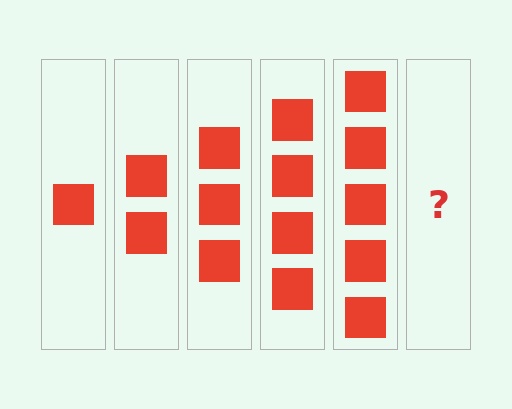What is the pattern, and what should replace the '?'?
The pattern is that each step adds one more square. The '?' should be 6 squares.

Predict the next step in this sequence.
The next step is 6 squares.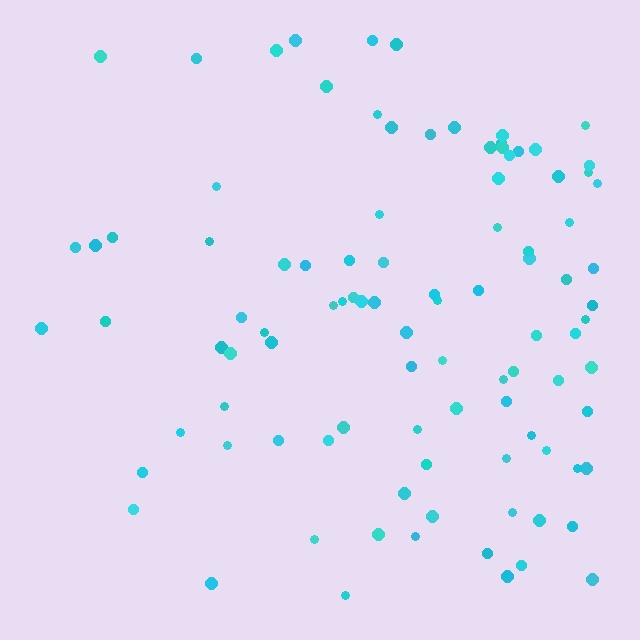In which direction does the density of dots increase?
From left to right, with the right side densest.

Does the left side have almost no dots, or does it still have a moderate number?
Still a moderate number, just noticeably fewer than the right.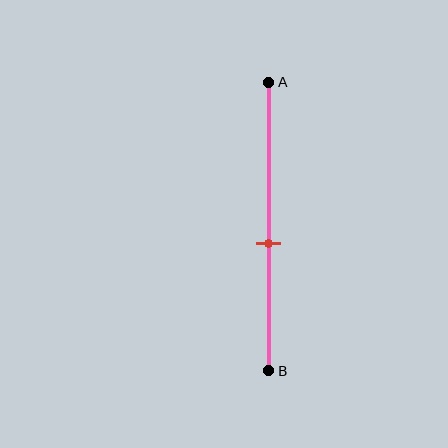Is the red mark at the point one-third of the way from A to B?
No, the mark is at about 55% from A, not at the 33% one-third point.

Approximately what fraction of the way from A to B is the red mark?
The red mark is approximately 55% of the way from A to B.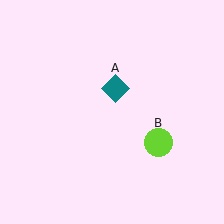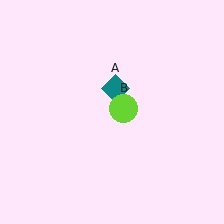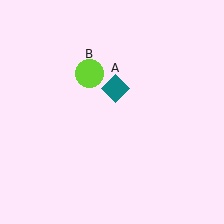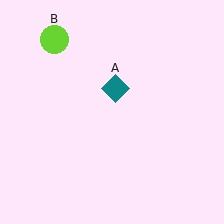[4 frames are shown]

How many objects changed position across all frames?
1 object changed position: lime circle (object B).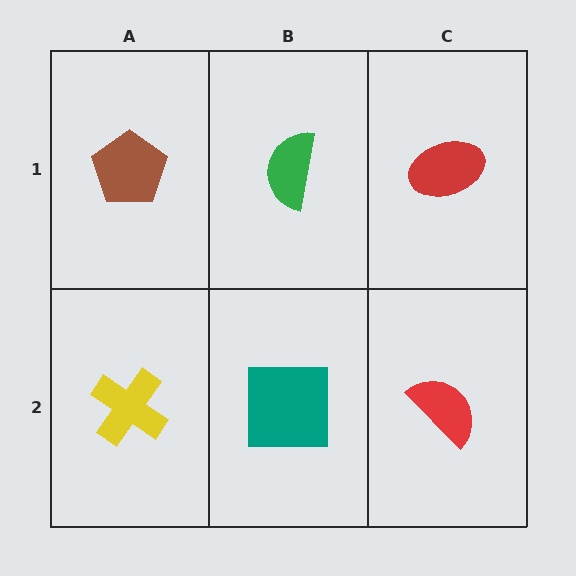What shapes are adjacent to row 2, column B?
A green semicircle (row 1, column B), a yellow cross (row 2, column A), a red semicircle (row 2, column C).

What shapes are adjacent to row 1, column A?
A yellow cross (row 2, column A), a green semicircle (row 1, column B).